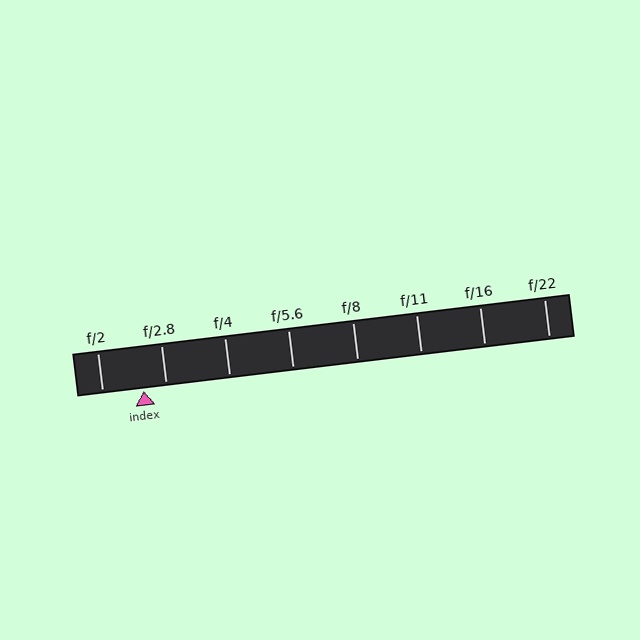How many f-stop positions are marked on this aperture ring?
There are 8 f-stop positions marked.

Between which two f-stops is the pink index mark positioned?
The index mark is between f/2 and f/2.8.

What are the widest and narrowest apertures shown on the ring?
The widest aperture shown is f/2 and the narrowest is f/22.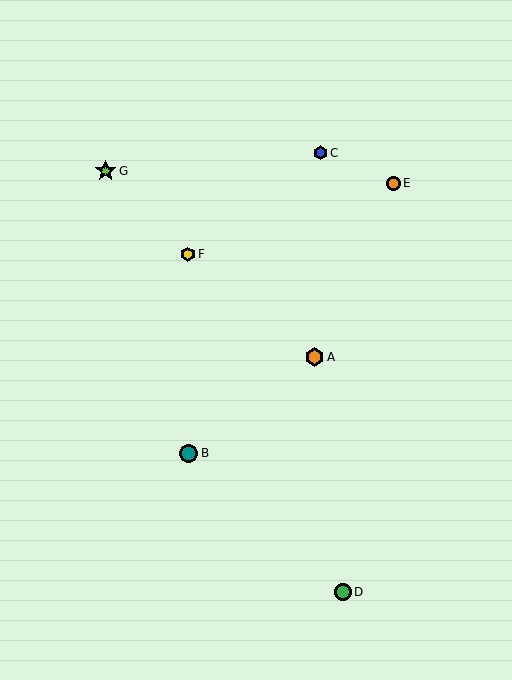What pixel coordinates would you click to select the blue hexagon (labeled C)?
Click at (320, 153) to select the blue hexagon C.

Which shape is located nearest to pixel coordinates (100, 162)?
The lime star (labeled G) at (106, 171) is nearest to that location.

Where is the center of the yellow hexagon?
The center of the yellow hexagon is at (188, 254).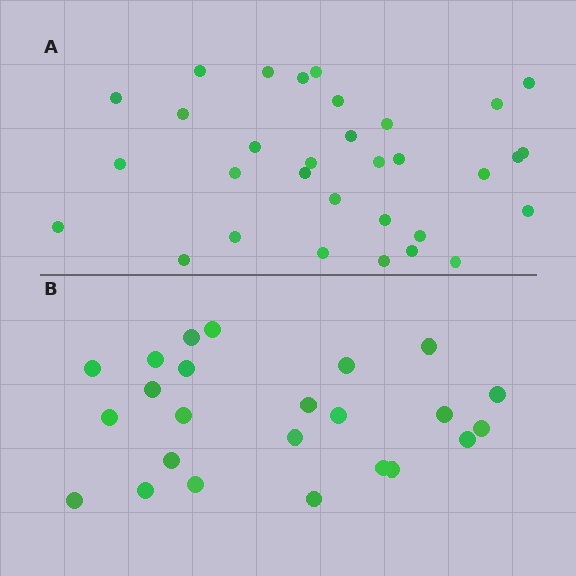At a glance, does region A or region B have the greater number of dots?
Region A (the top region) has more dots.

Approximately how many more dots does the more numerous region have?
Region A has roughly 8 or so more dots than region B.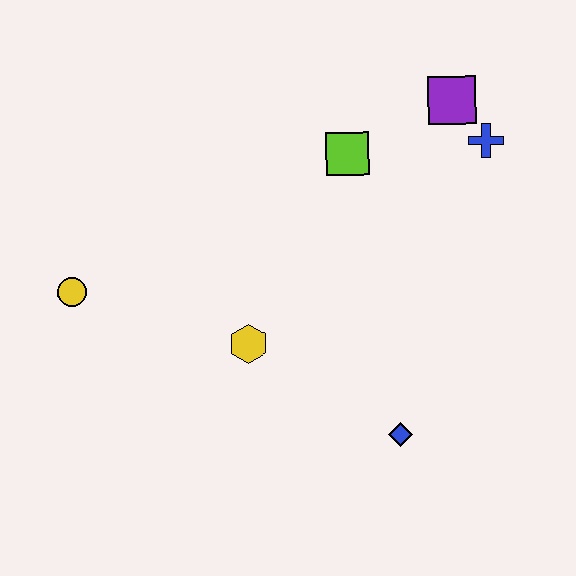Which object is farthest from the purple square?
The yellow circle is farthest from the purple square.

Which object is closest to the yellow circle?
The yellow hexagon is closest to the yellow circle.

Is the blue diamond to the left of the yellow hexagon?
No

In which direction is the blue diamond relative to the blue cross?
The blue diamond is below the blue cross.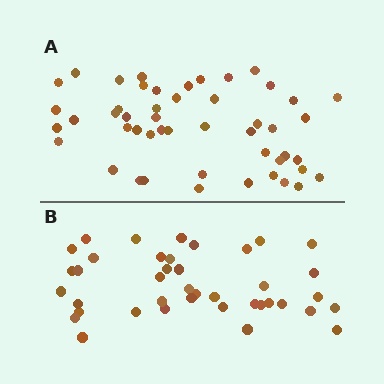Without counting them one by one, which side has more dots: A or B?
Region A (the top region) has more dots.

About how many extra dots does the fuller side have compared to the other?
Region A has roughly 8 or so more dots than region B.